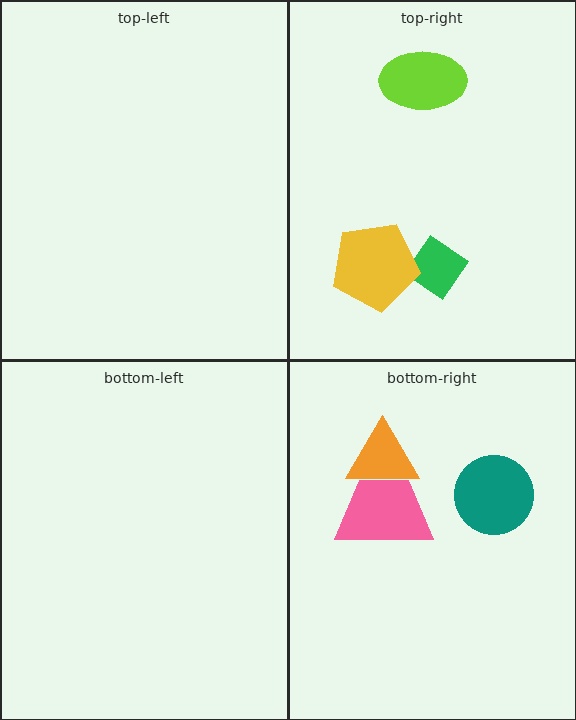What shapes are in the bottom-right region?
The pink trapezoid, the orange triangle, the teal circle.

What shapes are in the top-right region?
The green diamond, the yellow pentagon, the lime ellipse.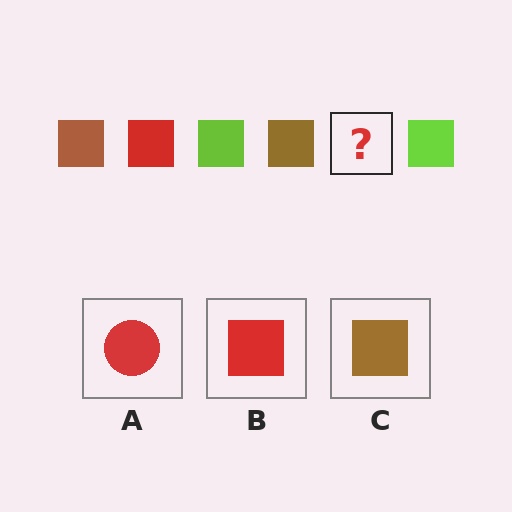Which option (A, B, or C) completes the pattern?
B.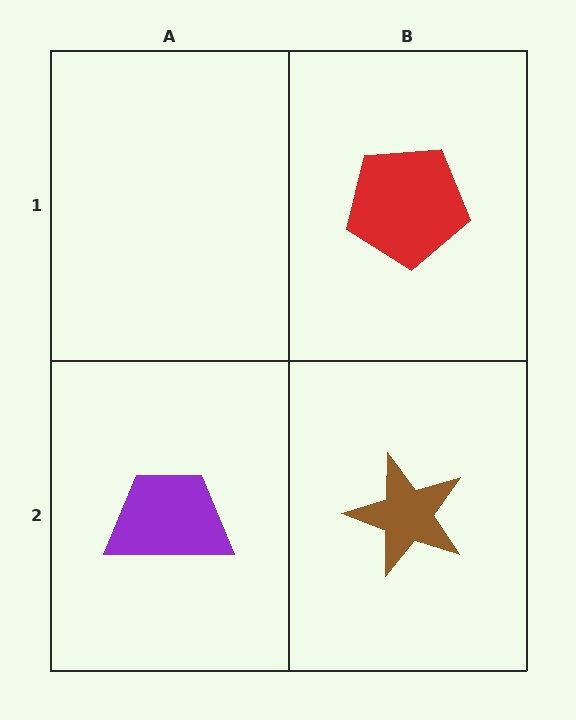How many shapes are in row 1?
1 shape.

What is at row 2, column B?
A brown star.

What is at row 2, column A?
A purple trapezoid.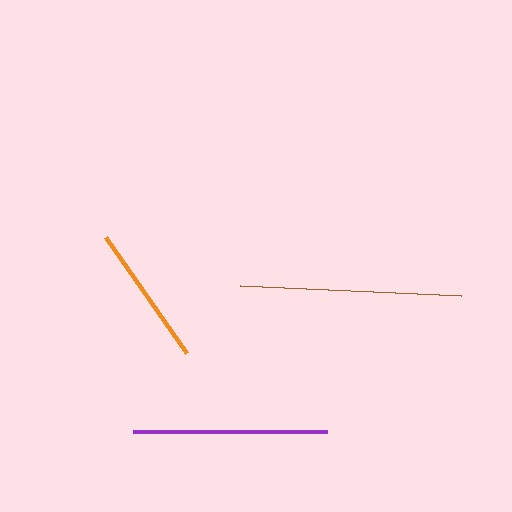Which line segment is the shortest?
The orange line is the shortest at approximately 142 pixels.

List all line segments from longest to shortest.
From longest to shortest: brown, purple, orange.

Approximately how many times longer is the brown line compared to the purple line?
The brown line is approximately 1.1 times the length of the purple line.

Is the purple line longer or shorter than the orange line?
The purple line is longer than the orange line.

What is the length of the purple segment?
The purple segment is approximately 194 pixels long.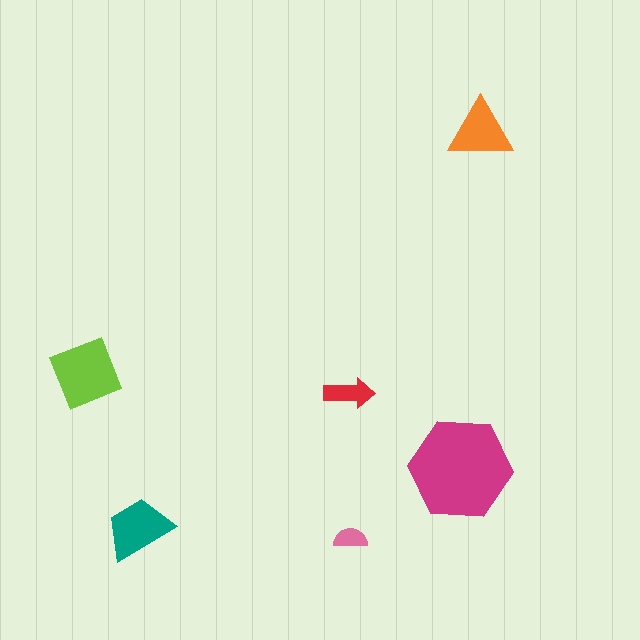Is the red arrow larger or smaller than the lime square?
Smaller.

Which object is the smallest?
The pink semicircle.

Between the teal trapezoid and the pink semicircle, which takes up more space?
The teal trapezoid.